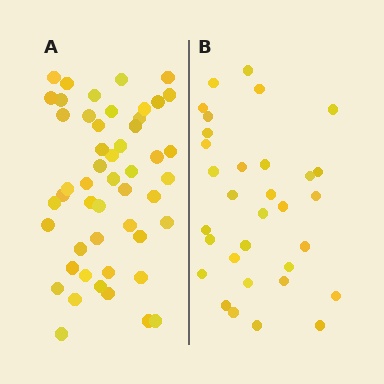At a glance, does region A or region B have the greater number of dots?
Region A (the left region) has more dots.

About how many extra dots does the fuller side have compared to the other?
Region A has approximately 20 more dots than region B.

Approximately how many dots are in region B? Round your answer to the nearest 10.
About 30 dots. (The exact count is 32, which rounds to 30.)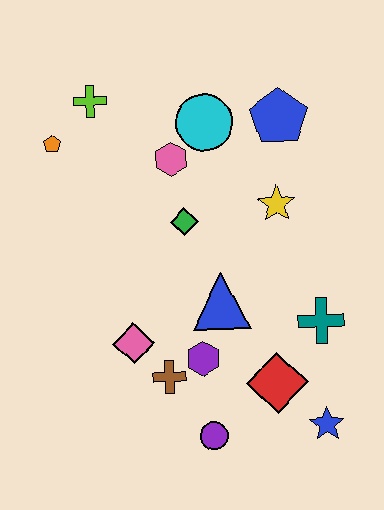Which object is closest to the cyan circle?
The pink hexagon is closest to the cyan circle.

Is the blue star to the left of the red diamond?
No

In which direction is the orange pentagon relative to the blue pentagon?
The orange pentagon is to the left of the blue pentagon.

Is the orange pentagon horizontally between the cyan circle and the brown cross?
No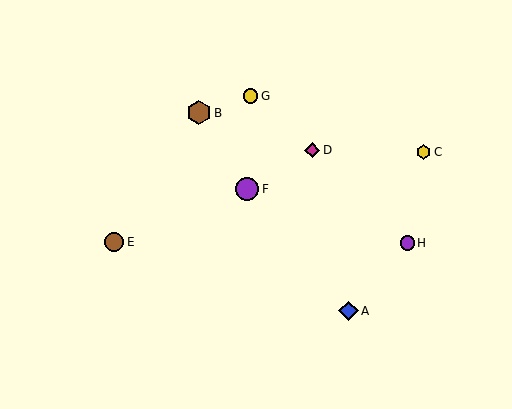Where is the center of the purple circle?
The center of the purple circle is at (407, 243).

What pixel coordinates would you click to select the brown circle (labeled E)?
Click at (114, 242) to select the brown circle E.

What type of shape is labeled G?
Shape G is a yellow circle.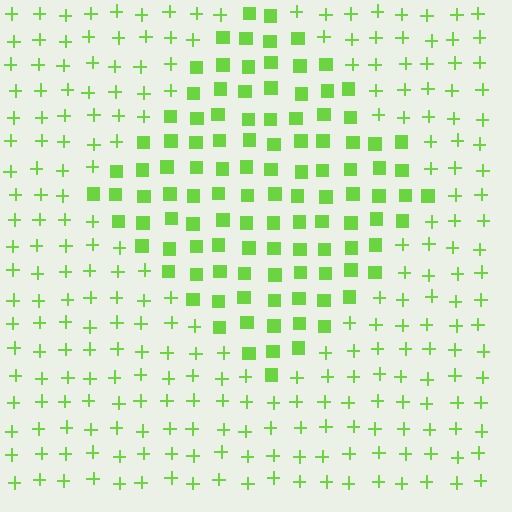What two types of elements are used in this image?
The image uses squares inside the diamond region and plus signs outside it.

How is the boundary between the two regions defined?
The boundary is defined by a change in element shape: squares inside vs. plus signs outside. All elements share the same color and spacing.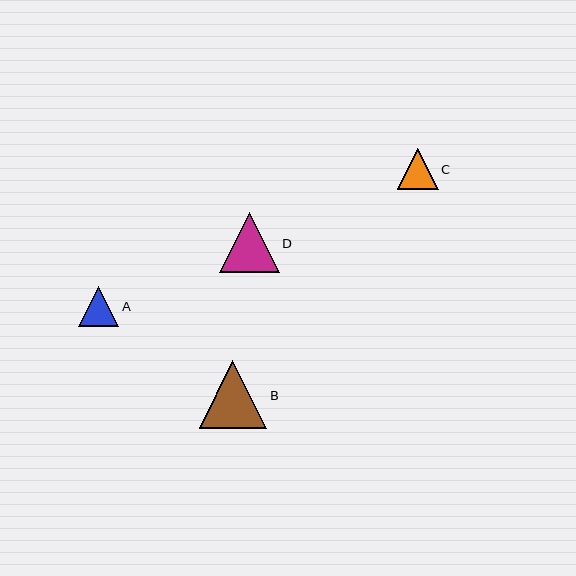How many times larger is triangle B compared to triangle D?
Triangle B is approximately 1.1 times the size of triangle D.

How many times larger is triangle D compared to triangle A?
Triangle D is approximately 1.5 times the size of triangle A.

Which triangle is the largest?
Triangle B is the largest with a size of approximately 68 pixels.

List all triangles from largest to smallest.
From largest to smallest: B, D, C, A.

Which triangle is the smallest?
Triangle A is the smallest with a size of approximately 41 pixels.